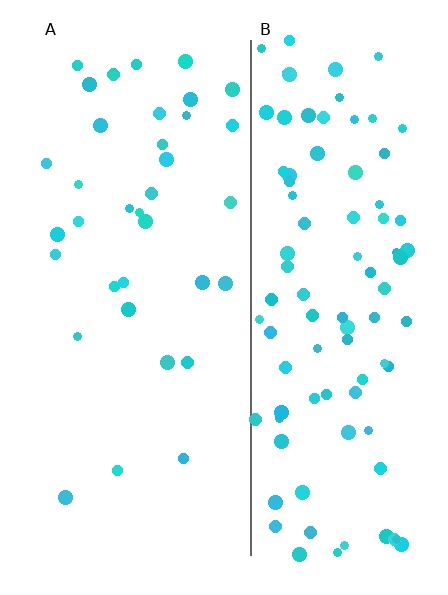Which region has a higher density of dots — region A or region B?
B (the right).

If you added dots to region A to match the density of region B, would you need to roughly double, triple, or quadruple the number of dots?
Approximately triple.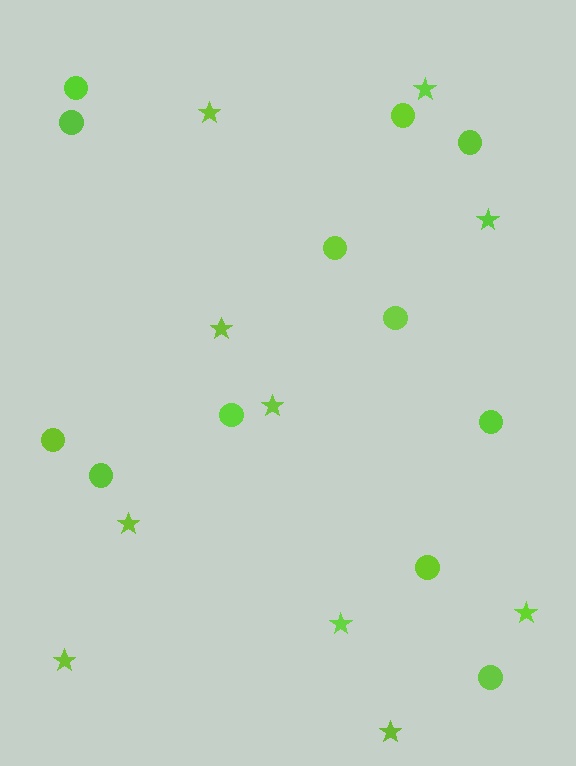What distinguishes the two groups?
There are 2 groups: one group of circles (12) and one group of stars (10).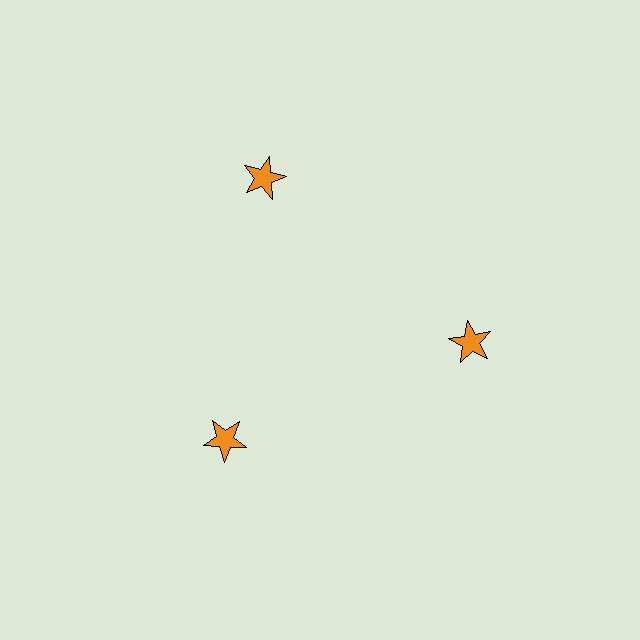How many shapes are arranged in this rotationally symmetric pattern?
There are 3 shapes, arranged in 3 groups of 1.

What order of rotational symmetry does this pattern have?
This pattern has 3-fold rotational symmetry.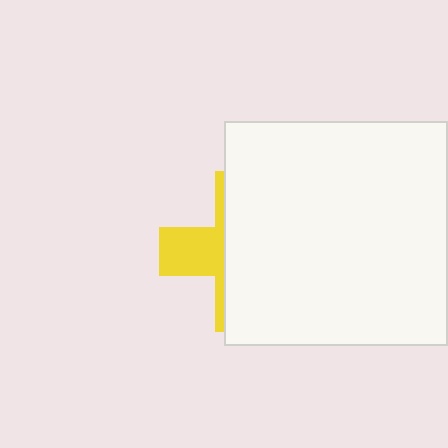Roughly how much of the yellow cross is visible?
A small part of it is visible (roughly 30%).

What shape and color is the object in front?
The object in front is a white square.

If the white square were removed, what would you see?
You would see the complete yellow cross.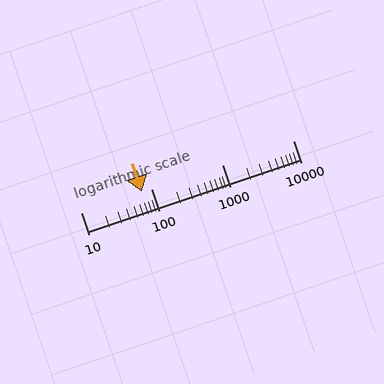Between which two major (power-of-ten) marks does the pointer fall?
The pointer is between 10 and 100.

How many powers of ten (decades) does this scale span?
The scale spans 3 decades, from 10 to 10000.